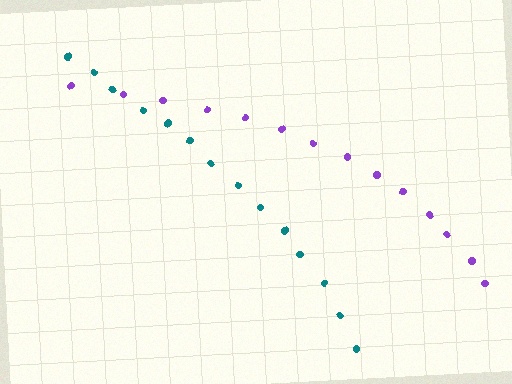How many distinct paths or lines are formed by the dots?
There are 2 distinct paths.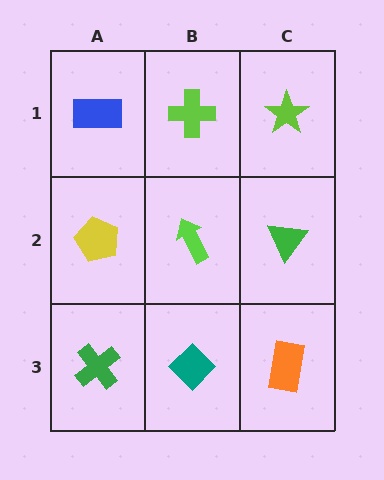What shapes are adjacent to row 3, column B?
A lime arrow (row 2, column B), a green cross (row 3, column A), an orange rectangle (row 3, column C).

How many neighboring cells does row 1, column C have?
2.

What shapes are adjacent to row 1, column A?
A yellow pentagon (row 2, column A), a lime cross (row 1, column B).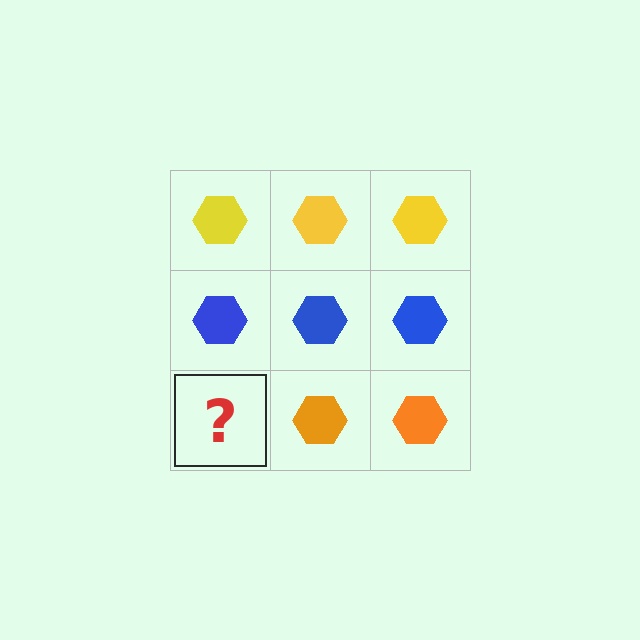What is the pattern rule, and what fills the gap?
The rule is that each row has a consistent color. The gap should be filled with an orange hexagon.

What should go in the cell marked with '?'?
The missing cell should contain an orange hexagon.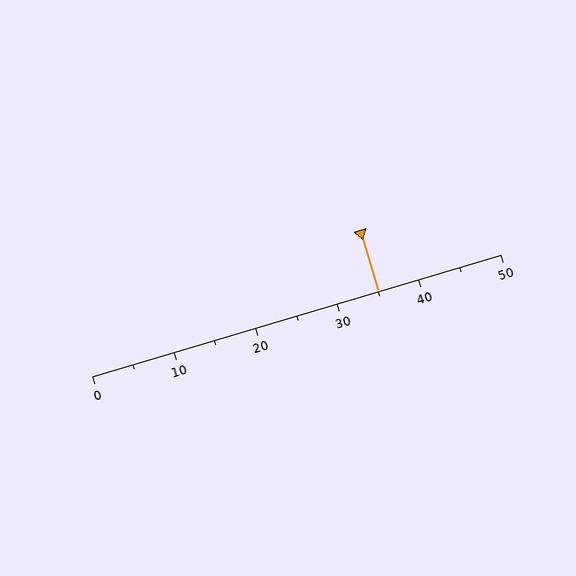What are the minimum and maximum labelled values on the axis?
The axis runs from 0 to 50.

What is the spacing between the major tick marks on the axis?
The major ticks are spaced 10 apart.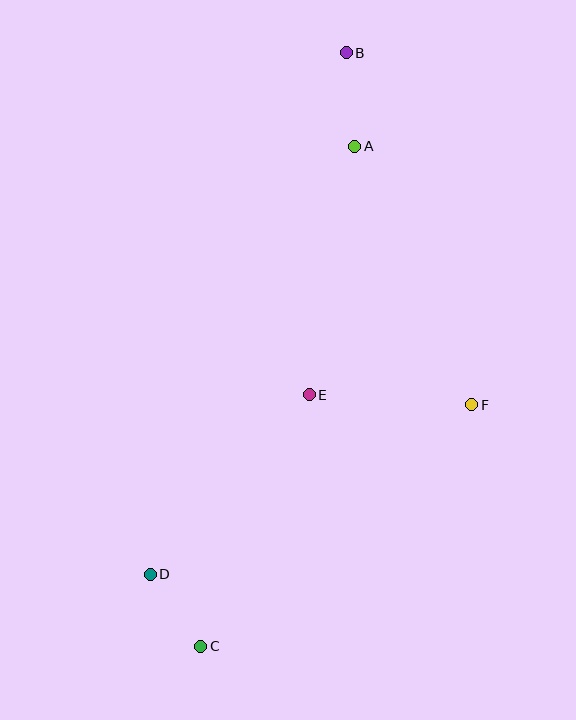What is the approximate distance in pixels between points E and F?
The distance between E and F is approximately 162 pixels.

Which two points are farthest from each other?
Points B and C are farthest from each other.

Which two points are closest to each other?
Points C and D are closest to each other.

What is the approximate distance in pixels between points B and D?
The distance between B and D is approximately 557 pixels.